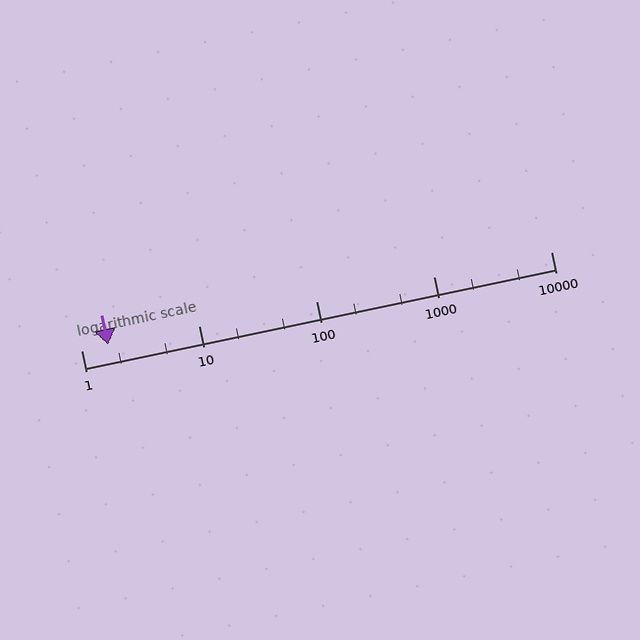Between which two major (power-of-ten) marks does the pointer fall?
The pointer is between 1 and 10.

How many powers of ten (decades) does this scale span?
The scale spans 4 decades, from 1 to 10000.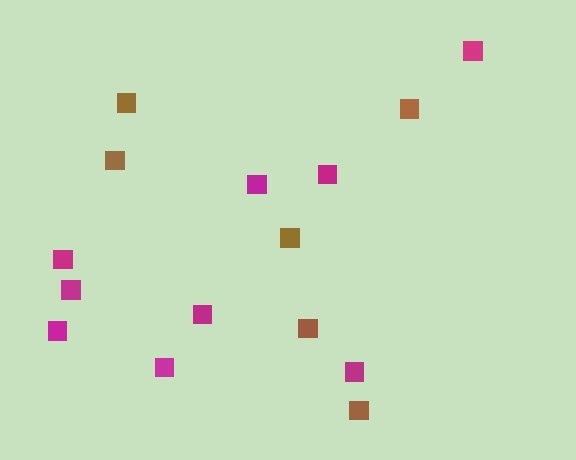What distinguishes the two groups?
There are 2 groups: one group of brown squares (6) and one group of magenta squares (9).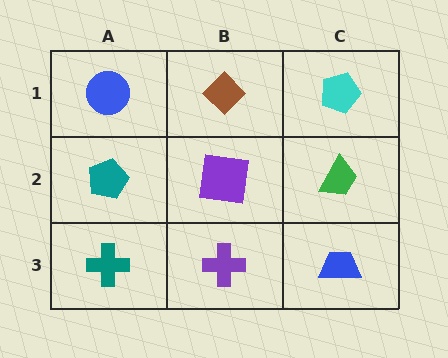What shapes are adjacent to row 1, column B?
A purple square (row 2, column B), a blue circle (row 1, column A), a cyan pentagon (row 1, column C).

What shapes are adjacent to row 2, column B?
A brown diamond (row 1, column B), a purple cross (row 3, column B), a teal pentagon (row 2, column A), a green trapezoid (row 2, column C).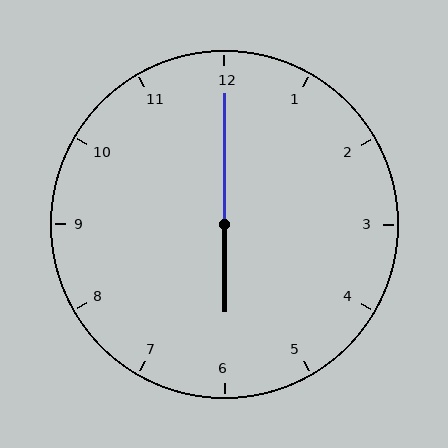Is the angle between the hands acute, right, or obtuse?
It is obtuse.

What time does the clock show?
6:00.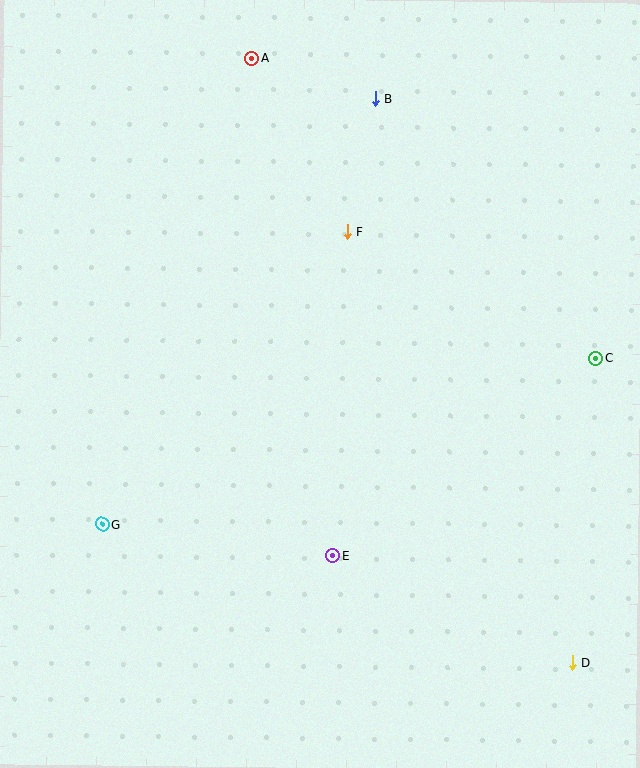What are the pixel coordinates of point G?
Point G is at (103, 524).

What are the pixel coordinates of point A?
Point A is at (251, 58).